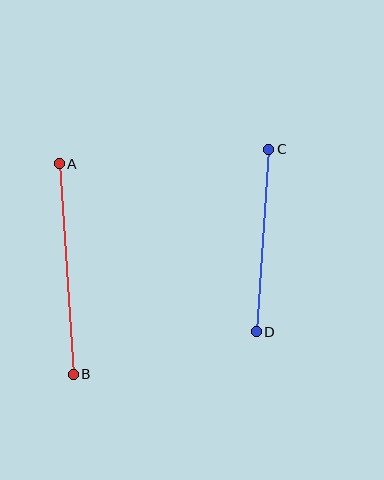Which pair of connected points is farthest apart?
Points A and B are farthest apart.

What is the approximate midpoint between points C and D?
The midpoint is at approximately (262, 241) pixels.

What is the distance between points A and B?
The distance is approximately 211 pixels.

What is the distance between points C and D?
The distance is approximately 183 pixels.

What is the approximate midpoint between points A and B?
The midpoint is at approximately (66, 269) pixels.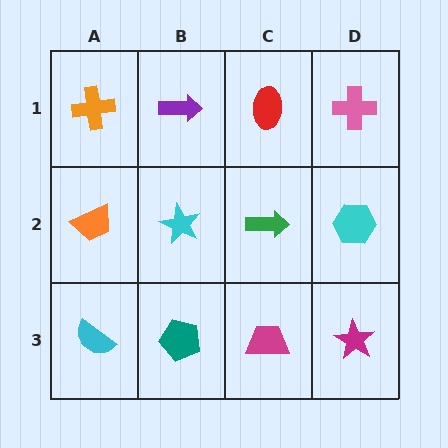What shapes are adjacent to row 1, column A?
An orange trapezoid (row 2, column A), a purple arrow (row 1, column B).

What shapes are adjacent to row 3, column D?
A cyan hexagon (row 2, column D), a magenta trapezoid (row 3, column C).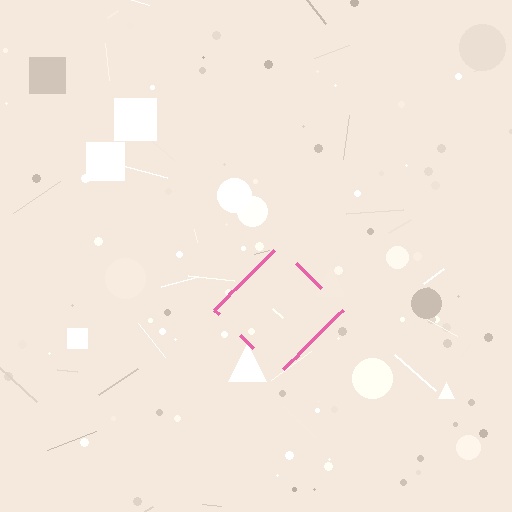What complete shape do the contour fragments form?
The contour fragments form a diamond.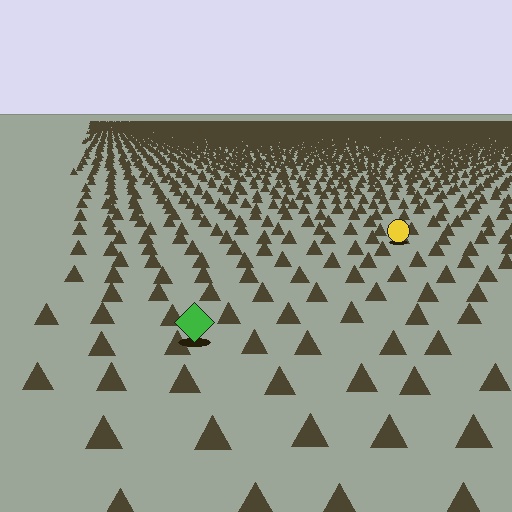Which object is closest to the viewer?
The green diamond is closest. The texture marks near it are larger and more spread out.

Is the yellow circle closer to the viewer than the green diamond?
No. The green diamond is closer — you can tell from the texture gradient: the ground texture is coarser near it.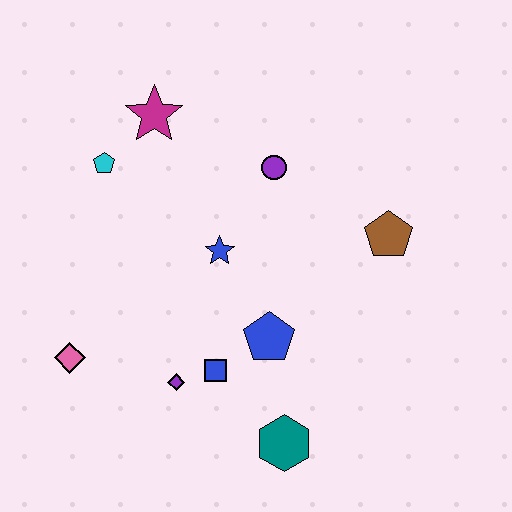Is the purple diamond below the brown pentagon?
Yes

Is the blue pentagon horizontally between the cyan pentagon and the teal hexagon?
Yes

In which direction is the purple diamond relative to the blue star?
The purple diamond is below the blue star.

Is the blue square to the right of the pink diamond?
Yes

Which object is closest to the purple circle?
The blue star is closest to the purple circle.